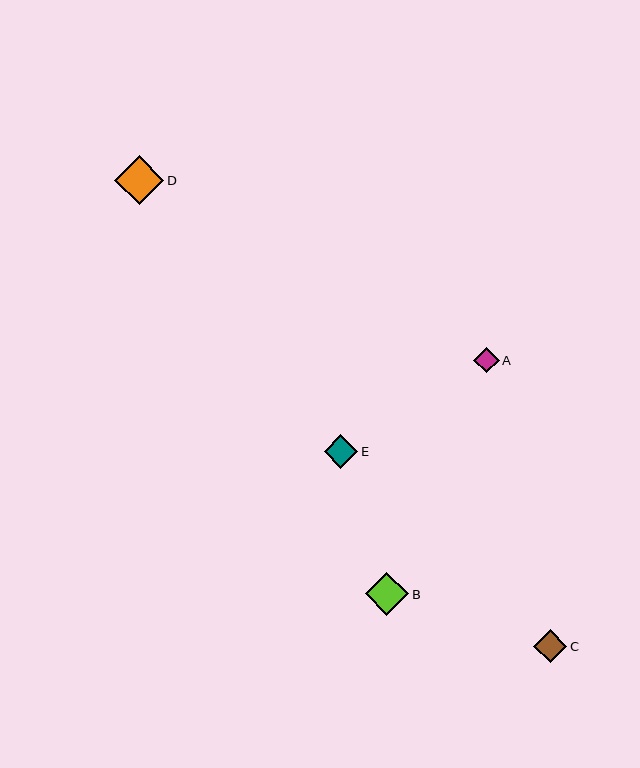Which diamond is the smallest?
Diamond A is the smallest with a size of approximately 26 pixels.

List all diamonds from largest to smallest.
From largest to smallest: D, B, E, C, A.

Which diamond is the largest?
Diamond D is the largest with a size of approximately 49 pixels.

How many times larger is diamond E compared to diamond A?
Diamond E is approximately 1.3 times the size of diamond A.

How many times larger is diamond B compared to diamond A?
Diamond B is approximately 1.7 times the size of diamond A.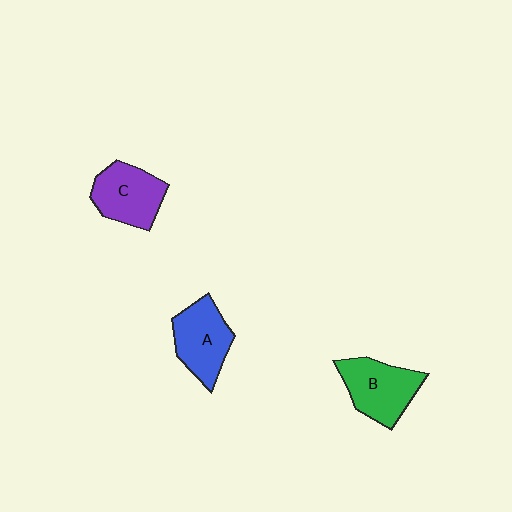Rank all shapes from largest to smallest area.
From largest to smallest: B (green), A (blue), C (purple).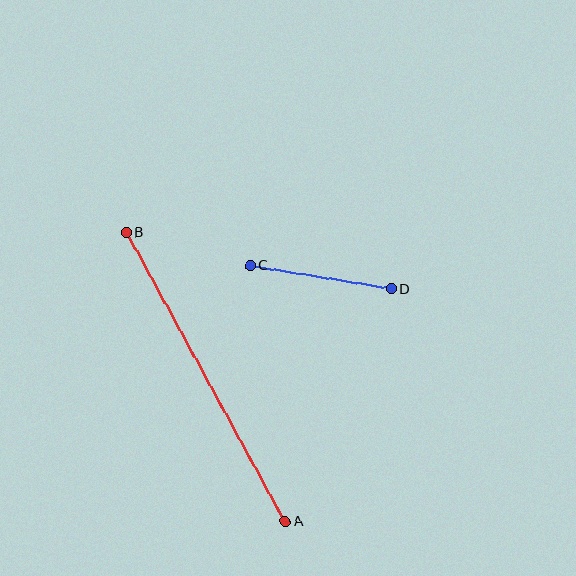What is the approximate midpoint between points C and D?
The midpoint is at approximately (321, 277) pixels.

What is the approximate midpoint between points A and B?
The midpoint is at approximately (206, 377) pixels.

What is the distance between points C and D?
The distance is approximately 143 pixels.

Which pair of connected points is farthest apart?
Points A and B are farthest apart.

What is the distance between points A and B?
The distance is approximately 330 pixels.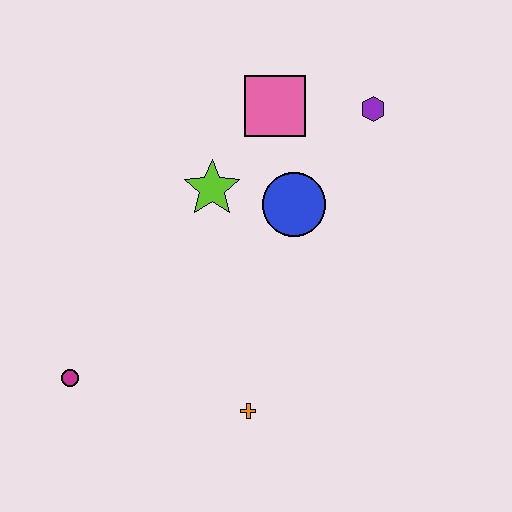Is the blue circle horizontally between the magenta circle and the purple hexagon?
Yes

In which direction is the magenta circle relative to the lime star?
The magenta circle is below the lime star.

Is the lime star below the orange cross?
No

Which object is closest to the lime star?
The blue circle is closest to the lime star.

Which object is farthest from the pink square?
The magenta circle is farthest from the pink square.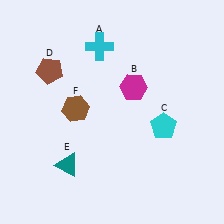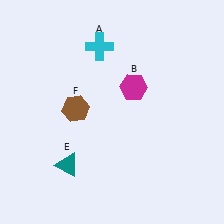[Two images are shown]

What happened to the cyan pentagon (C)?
The cyan pentagon (C) was removed in Image 2. It was in the bottom-right area of Image 1.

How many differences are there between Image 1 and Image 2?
There are 2 differences between the two images.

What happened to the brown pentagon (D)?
The brown pentagon (D) was removed in Image 2. It was in the top-left area of Image 1.